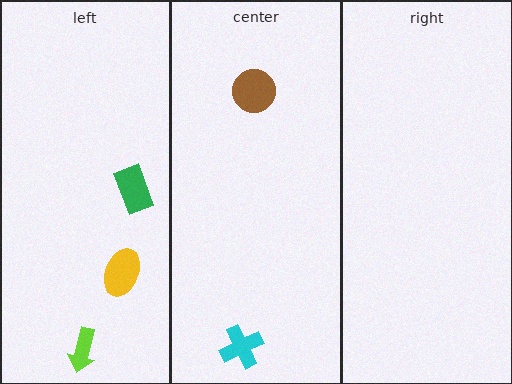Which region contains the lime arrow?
The left region.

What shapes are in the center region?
The brown circle, the cyan cross.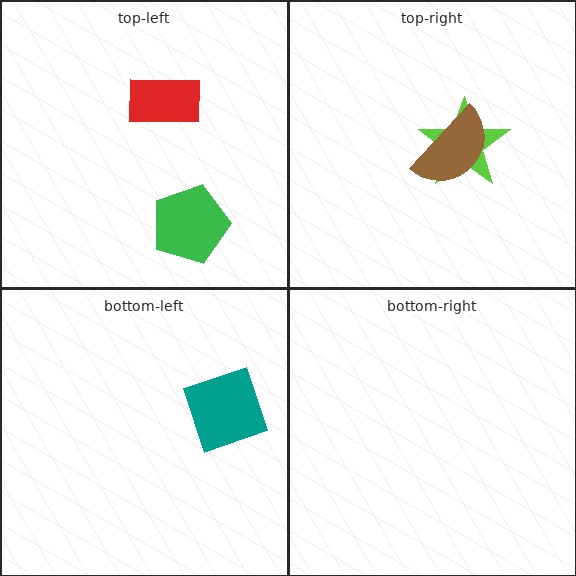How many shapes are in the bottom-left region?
1.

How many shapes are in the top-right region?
2.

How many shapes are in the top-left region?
2.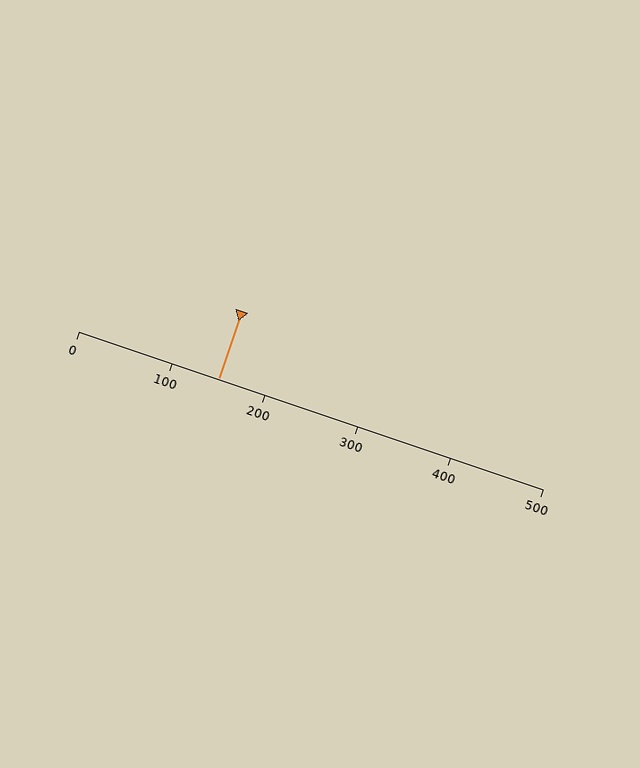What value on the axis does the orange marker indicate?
The marker indicates approximately 150.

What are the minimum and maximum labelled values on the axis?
The axis runs from 0 to 500.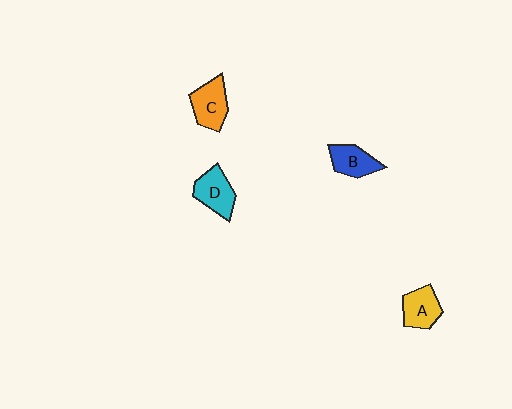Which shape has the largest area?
Shape C (orange).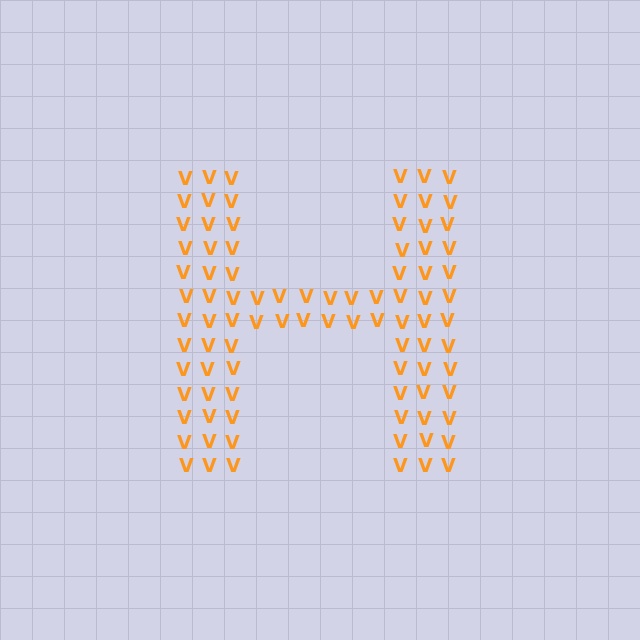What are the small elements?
The small elements are letter V's.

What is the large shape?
The large shape is the letter H.